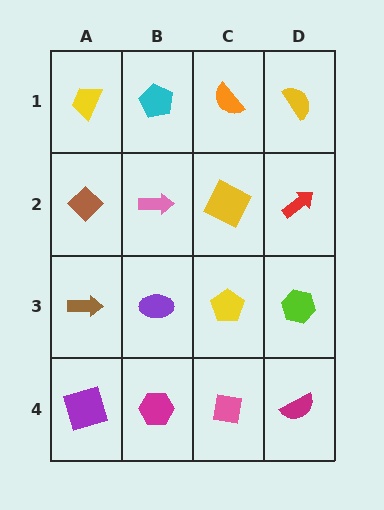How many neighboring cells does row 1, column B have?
3.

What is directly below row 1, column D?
A red arrow.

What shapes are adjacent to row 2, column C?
An orange semicircle (row 1, column C), a yellow pentagon (row 3, column C), a pink arrow (row 2, column B), a red arrow (row 2, column D).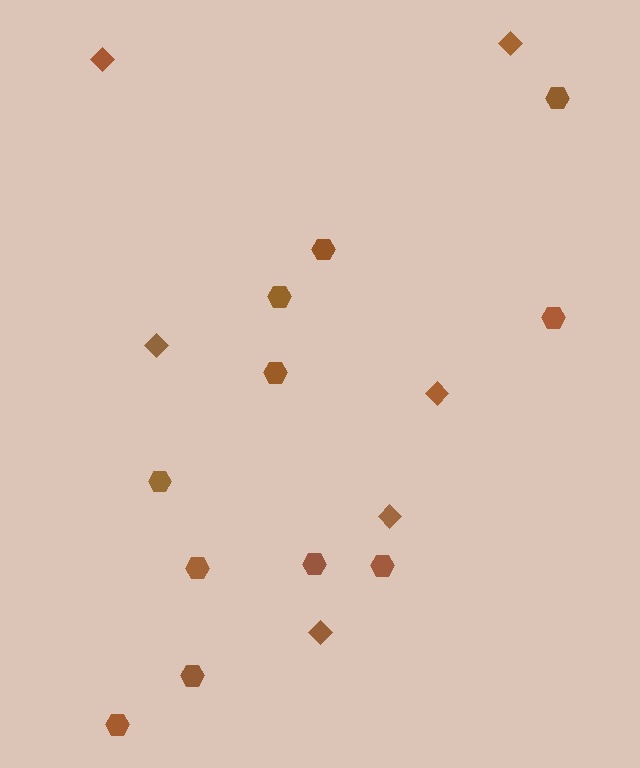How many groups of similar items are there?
There are 2 groups: one group of hexagons (11) and one group of diamonds (6).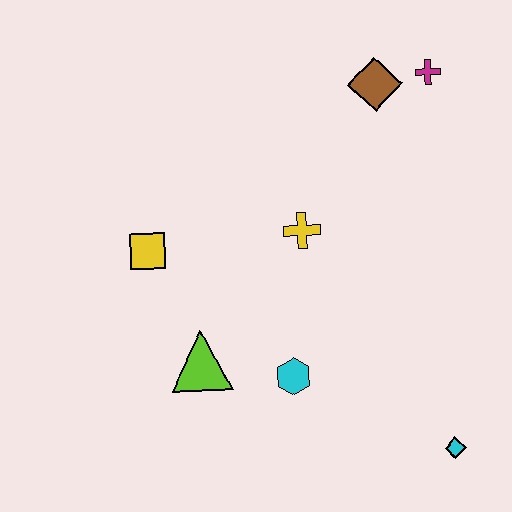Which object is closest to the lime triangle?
The cyan hexagon is closest to the lime triangle.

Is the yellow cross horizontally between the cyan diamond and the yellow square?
Yes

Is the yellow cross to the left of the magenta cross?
Yes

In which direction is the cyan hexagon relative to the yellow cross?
The cyan hexagon is below the yellow cross.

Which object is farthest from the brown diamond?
The cyan diamond is farthest from the brown diamond.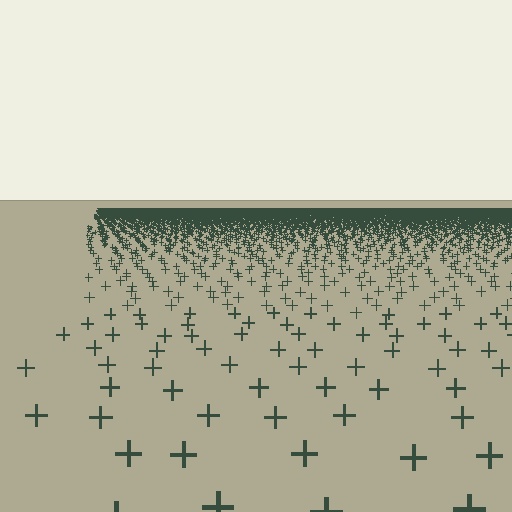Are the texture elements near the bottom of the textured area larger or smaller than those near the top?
Larger. Near the bottom, elements are closer to the viewer and appear at a bigger on-screen size.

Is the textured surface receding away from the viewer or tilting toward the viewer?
The surface is receding away from the viewer. Texture elements get smaller and denser toward the top.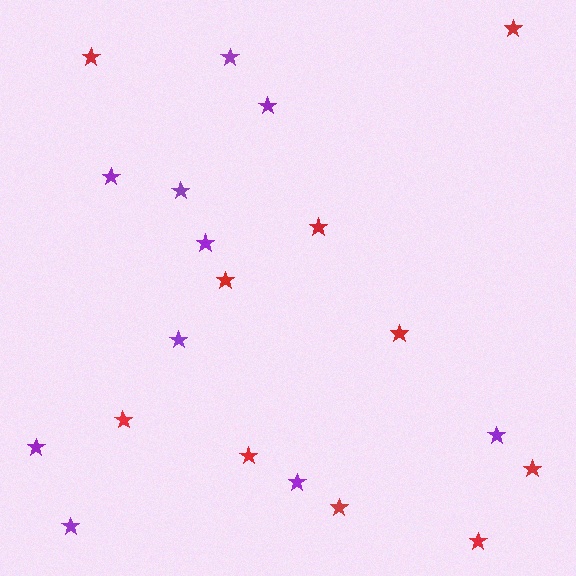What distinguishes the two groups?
There are 2 groups: one group of purple stars (10) and one group of red stars (10).